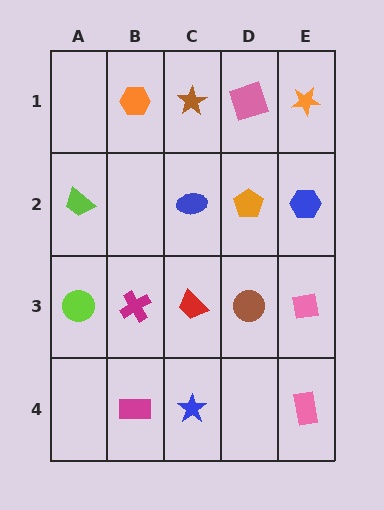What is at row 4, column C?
A blue star.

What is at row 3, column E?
A pink square.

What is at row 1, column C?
A brown star.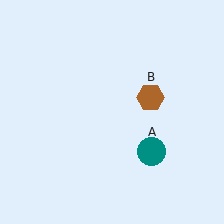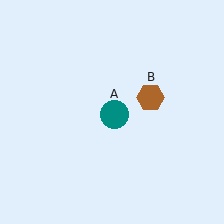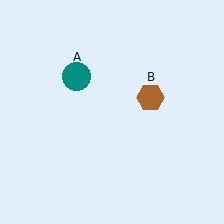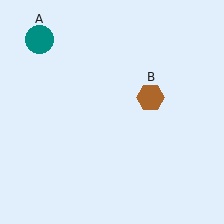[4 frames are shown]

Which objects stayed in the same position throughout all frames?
Brown hexagon (object B) remained stationary.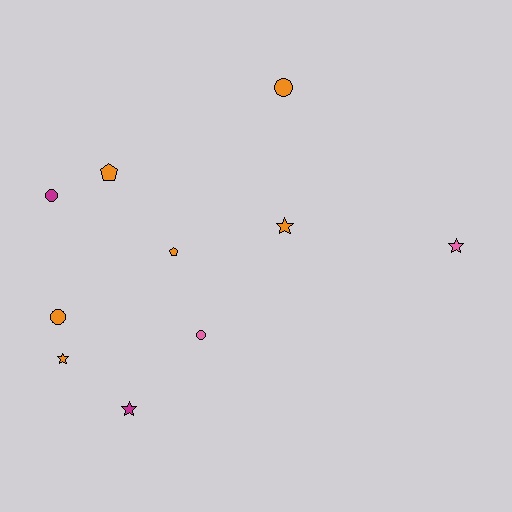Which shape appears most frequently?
Circle, with 4 objects.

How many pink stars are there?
There is 1 pink star.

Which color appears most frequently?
Orange, with 6 objects.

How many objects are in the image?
There are 10 objects.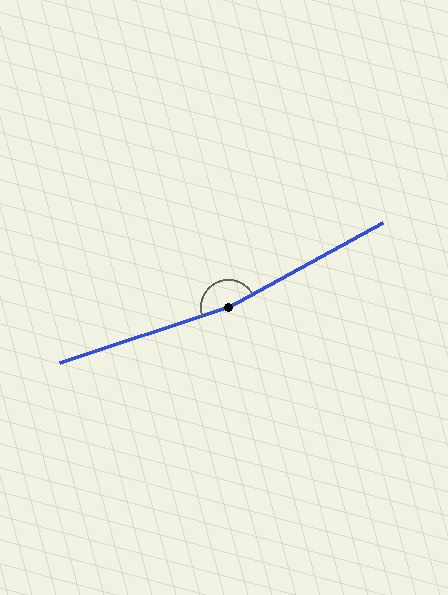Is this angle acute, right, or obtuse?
It is obtuse.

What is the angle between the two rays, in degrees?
Approximately 169 degrees.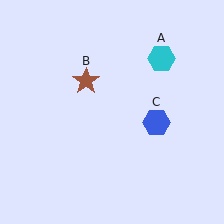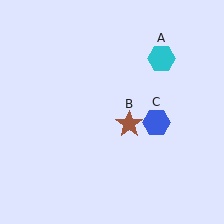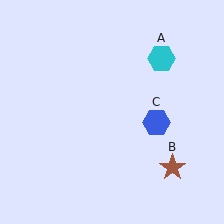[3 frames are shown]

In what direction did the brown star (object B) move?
The brown star (object B) moved down and to the right.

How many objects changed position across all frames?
1 object changed position: brown star (object B).